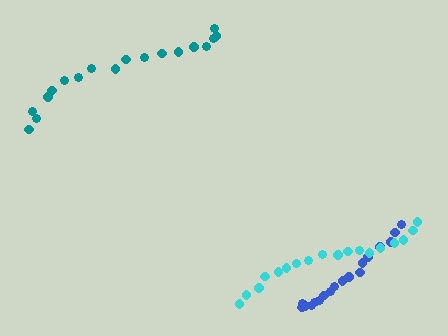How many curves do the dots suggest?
There are 3 distinct paths.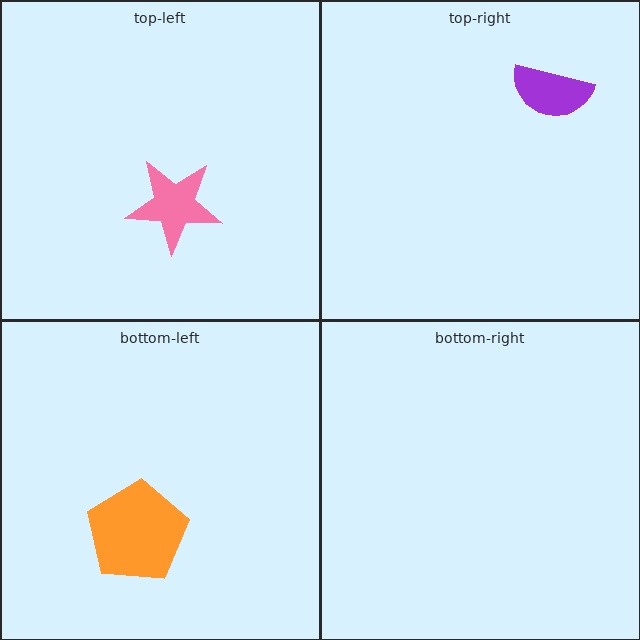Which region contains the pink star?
The top-left region.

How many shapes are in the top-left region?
1.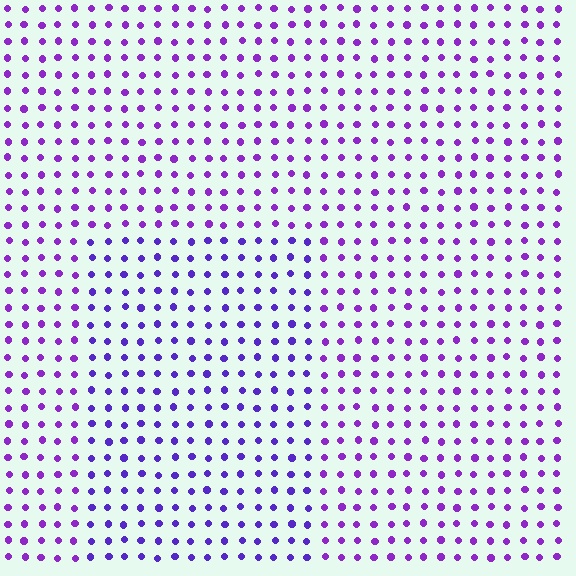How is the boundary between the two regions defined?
The boundary is defined purely by a slight shift in hue (about 22 degrees). Spacing, size, and orientation are identical on both sides.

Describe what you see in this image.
The image is filled with small purple elements in a uniform arrangement. A rectangle-shaped region is visible where the elements are tinted to a slightly different hue, forming a subtle color boundary.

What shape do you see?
I see a rectangle.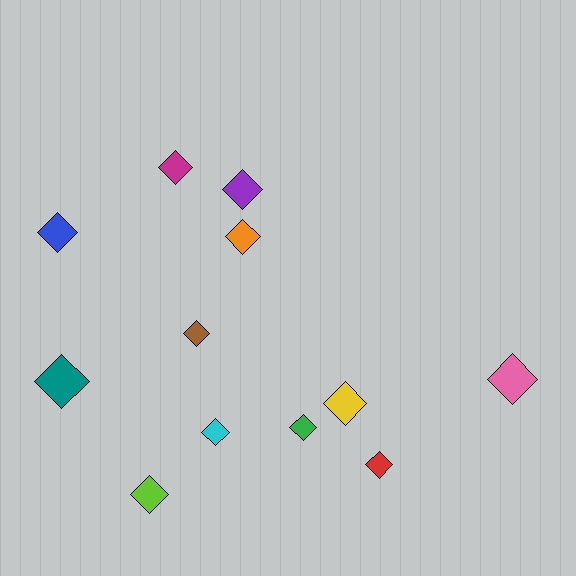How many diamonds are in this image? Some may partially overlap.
There are 12 diamonds.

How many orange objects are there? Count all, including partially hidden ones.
There is 1 orange object.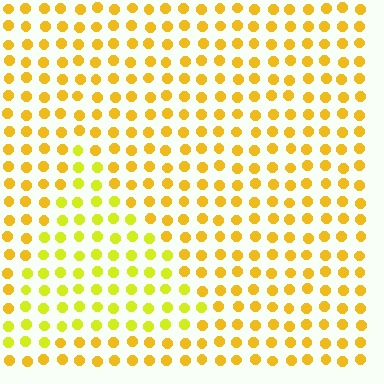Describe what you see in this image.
The image is filled with small yellow elements in a uniform arrangement. A triangle-shaped region is visible where the elements are tinted to a slightly different hue, forming a subtle color boundary.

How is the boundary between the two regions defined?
The boundary is defined purely by a slight shift in hue (about 23 degrees). Spacing, size, and orientation are identical on both sides.